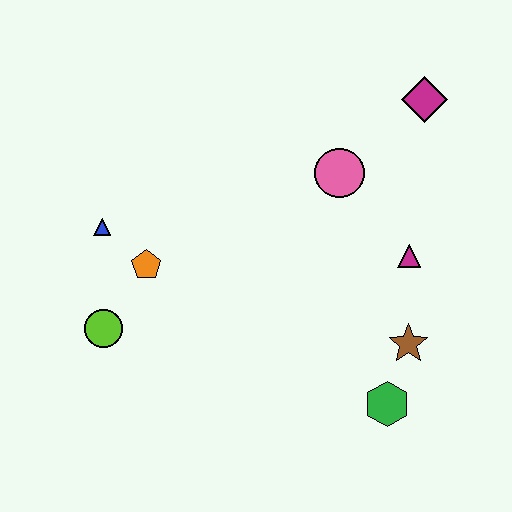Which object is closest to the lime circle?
The orange pentagon is closest to the lime circle.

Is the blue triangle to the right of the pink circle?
No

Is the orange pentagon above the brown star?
Yes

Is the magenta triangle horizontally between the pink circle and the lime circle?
No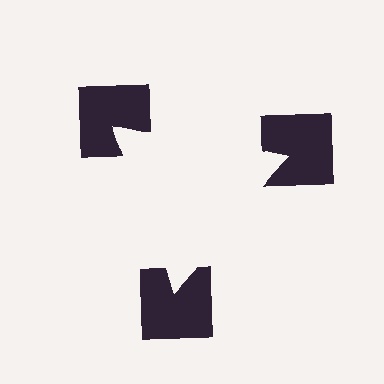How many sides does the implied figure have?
3 sides.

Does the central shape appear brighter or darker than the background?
It typically appears slightly brighter than the background, even though no actual brightness change is drawn.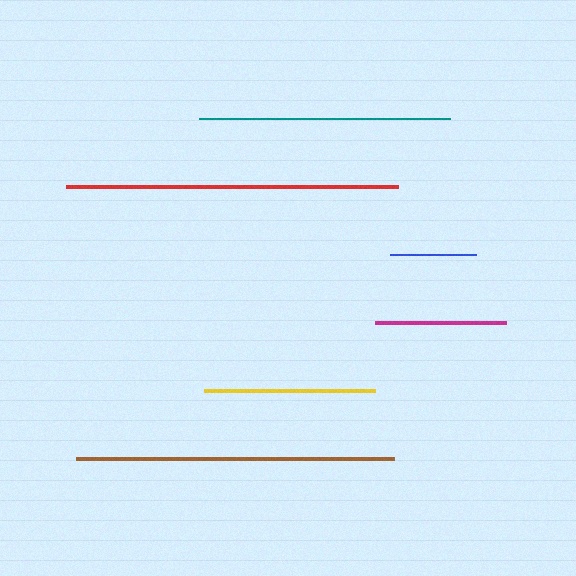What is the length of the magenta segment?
The magenta segment is approximately 131 pixels long.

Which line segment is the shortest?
The blue line is the shortest at approximately 86 pixels.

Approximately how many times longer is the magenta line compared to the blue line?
The magenta line is approximately 1.5 times the length of the blue line.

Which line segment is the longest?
The red line is the longest at approximately 332 pixels.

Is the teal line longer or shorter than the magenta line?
The teal line is longer than the magenta line.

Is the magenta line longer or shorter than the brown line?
The brown line is longer than the magenta line.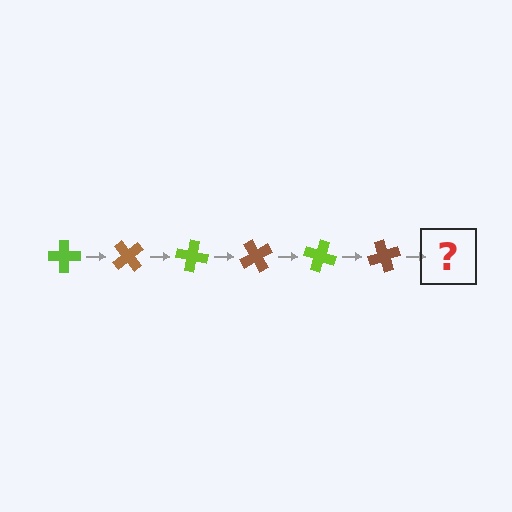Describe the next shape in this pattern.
It should be a lime cross, rotated 300 degrees from the start.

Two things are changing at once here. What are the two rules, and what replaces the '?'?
The two rules are that it rotates 50 degrees each step and the color cycles through lime and brown. The '?' should be a lime cross, rotated 300 degrees from the start.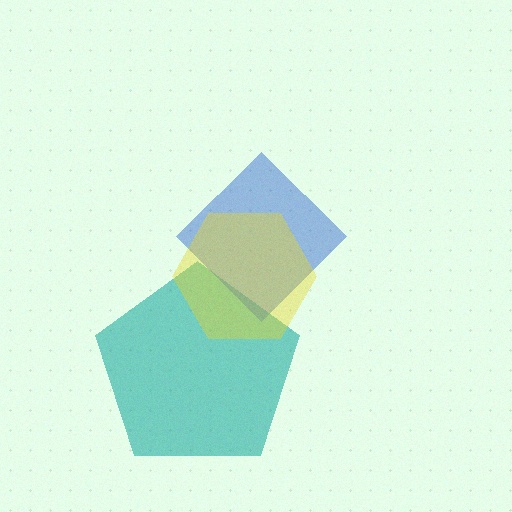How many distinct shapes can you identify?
There are 3 distinct shapes: a teal pentagon, a blue diamond, a yellow hexagon.